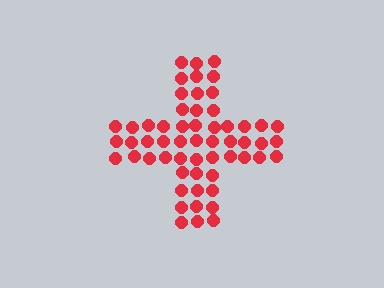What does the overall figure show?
The overall figure shows a cross.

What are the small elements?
The small elements are circles.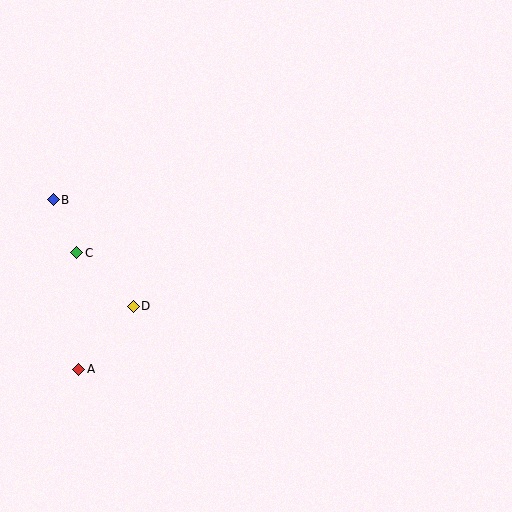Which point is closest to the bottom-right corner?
Point D is closest to the bottom-right corner.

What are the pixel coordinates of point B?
Point B is at (53, 200).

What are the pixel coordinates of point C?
Point C is at (77, 253).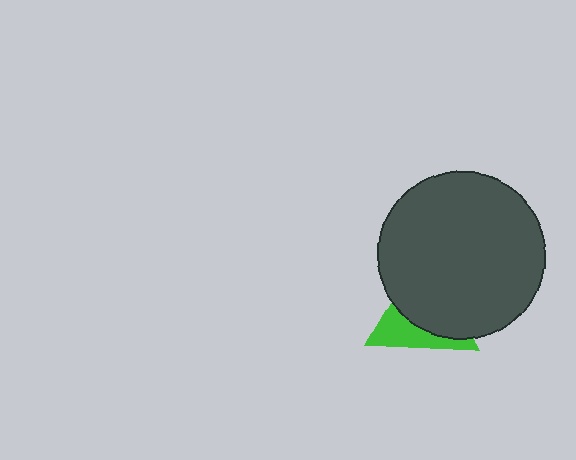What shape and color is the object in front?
The object in front is a dark gray circle.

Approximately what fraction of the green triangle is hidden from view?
Roughly 64% of the green triangle is hidden behind the dark gray circle.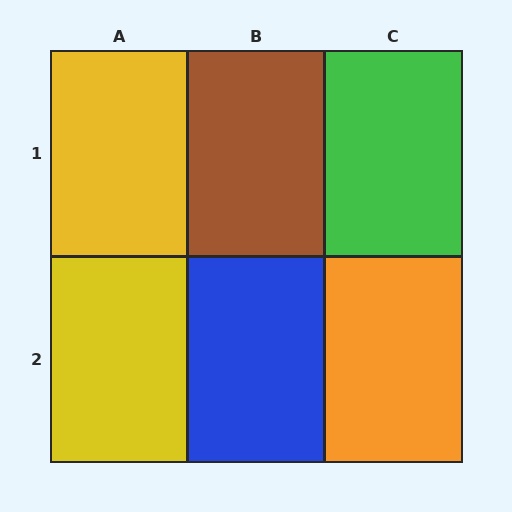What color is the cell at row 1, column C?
Green.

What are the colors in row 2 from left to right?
Yellow, blue, orange.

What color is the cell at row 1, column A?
Yellow.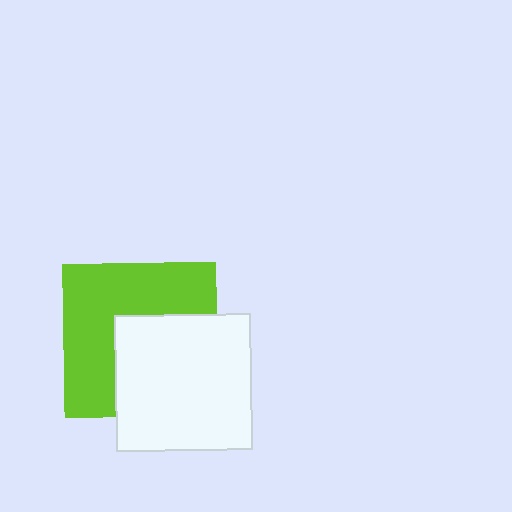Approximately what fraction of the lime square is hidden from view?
Roughly 44% of the lime square is hidden behind the white square.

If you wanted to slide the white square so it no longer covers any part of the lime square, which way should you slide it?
Slide it toward the lower-right — that is the most direct way to separate the two shapes.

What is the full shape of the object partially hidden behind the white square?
The partially hidden object is a lime square.